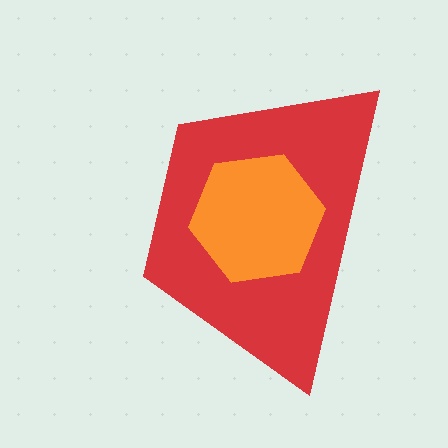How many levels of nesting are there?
2.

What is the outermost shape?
The red trapezoid.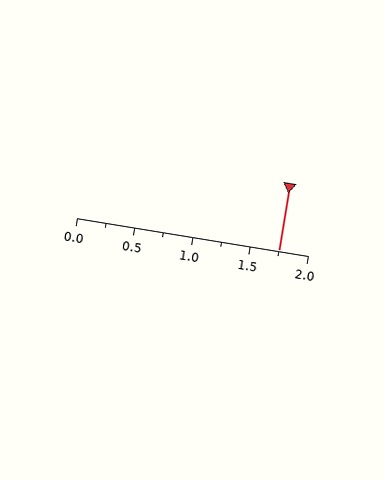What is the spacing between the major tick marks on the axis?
The major ticks are spaced 0.5 apart.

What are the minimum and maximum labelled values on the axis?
The axis runs from 0.0 to 2.0.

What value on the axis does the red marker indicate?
The marker indicates approximately 1.75.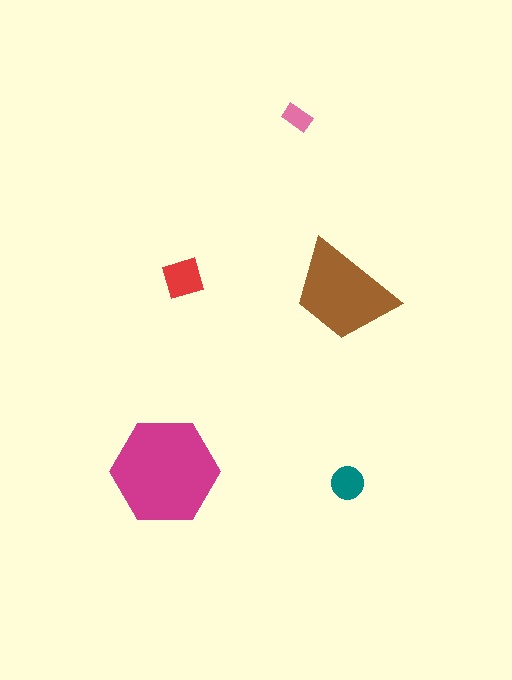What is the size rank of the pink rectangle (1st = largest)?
5th.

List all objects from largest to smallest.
The magenta hexagon, the brown trapezoid, the red diamond, the teal circle, the pink rectangle.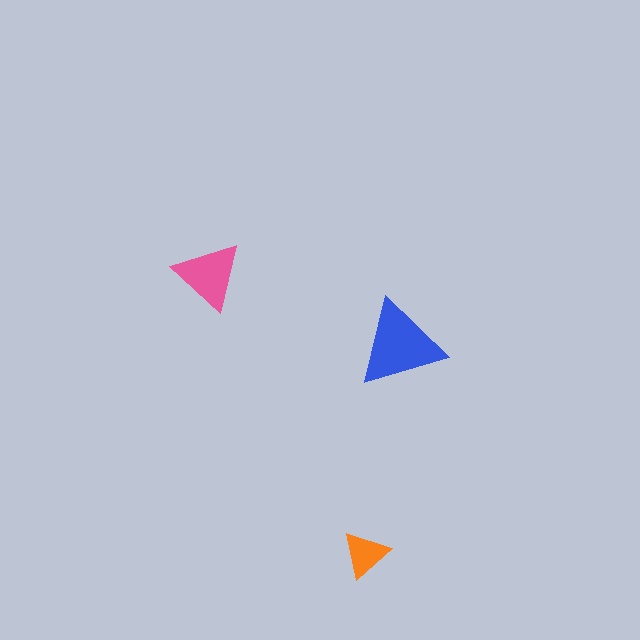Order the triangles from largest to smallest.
the blue one, the pink one, the orange one.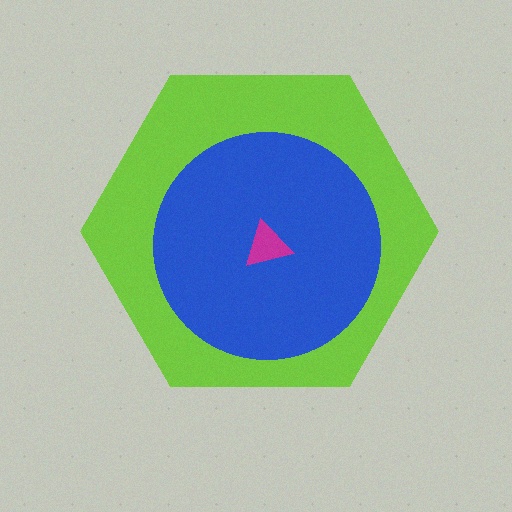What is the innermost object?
The magenta triangle.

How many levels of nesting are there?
3.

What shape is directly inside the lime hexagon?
The blue circle.